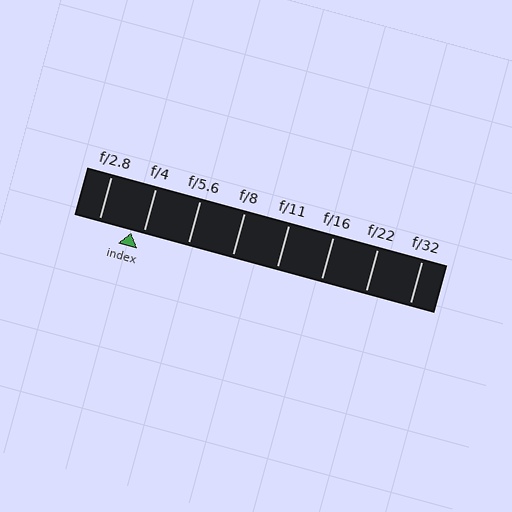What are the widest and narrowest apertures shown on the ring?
The widest aperture shown is f/2.8 and the narrowest is f/32.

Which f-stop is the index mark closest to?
The index mark is closest to f/4.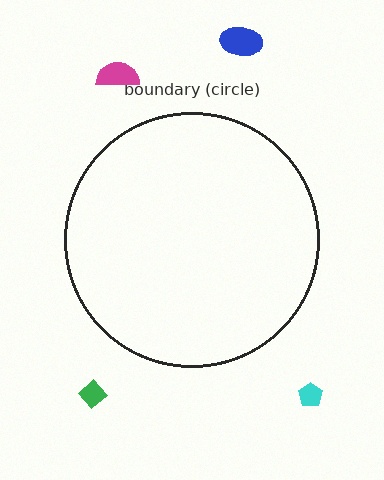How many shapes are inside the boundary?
0 inside, 4 outside.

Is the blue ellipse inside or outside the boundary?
Outside.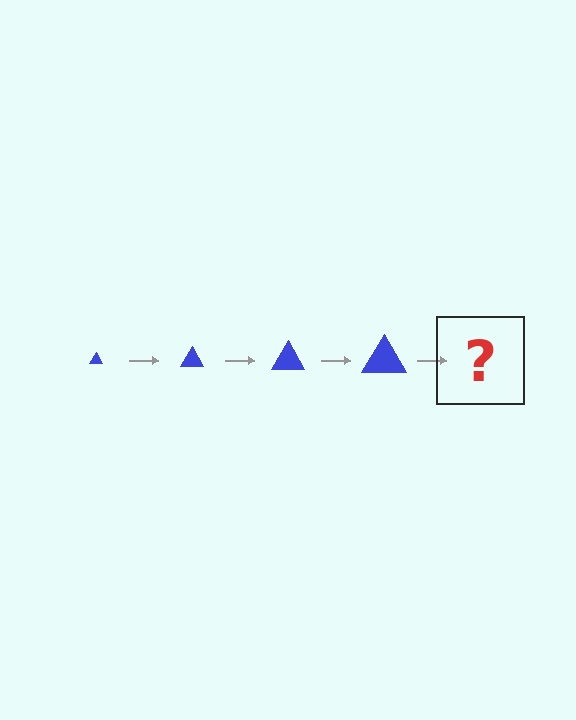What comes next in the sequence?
The next element should be a blue triangle, larger than the previous one.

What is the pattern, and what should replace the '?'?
The pattern is that the triangle gets progressively larger each step. The '?' should be a blue triangle, larger than the previous one.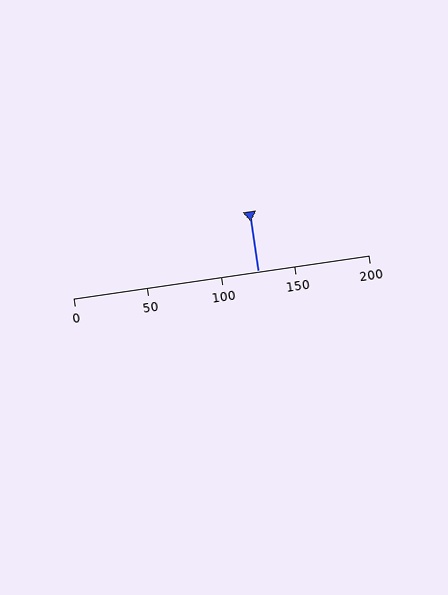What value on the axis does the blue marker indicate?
The marker indicates approximately 125.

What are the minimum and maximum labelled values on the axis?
The axis runs from 0 to 200.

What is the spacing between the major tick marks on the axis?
The major ticks are spaced 50 apart.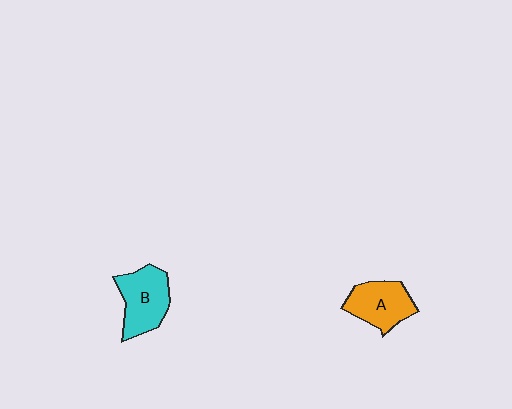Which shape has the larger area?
Shape B (cyan).